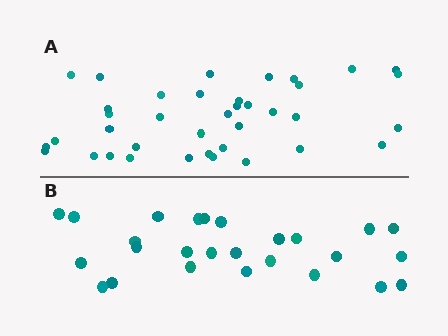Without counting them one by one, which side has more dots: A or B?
Region A (the top region) has more dots.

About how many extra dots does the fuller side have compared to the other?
Region A has roughly 12 or so more dots than region B.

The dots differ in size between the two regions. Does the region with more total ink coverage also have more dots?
No. Region B has more total ink coverage because its dots are larger, but region A actually contains more individual dots. Total area can be misleading — the number of items is what matters here.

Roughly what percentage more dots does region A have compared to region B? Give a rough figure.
About 45% more.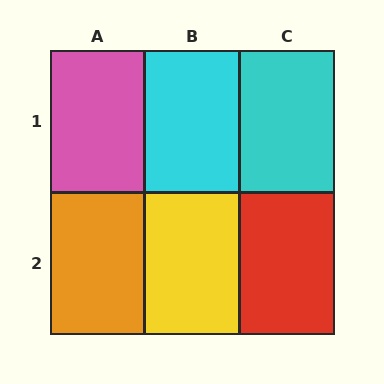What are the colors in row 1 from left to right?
Pink, cyan, cyan.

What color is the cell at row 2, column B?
Yellow.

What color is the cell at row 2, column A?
Orange.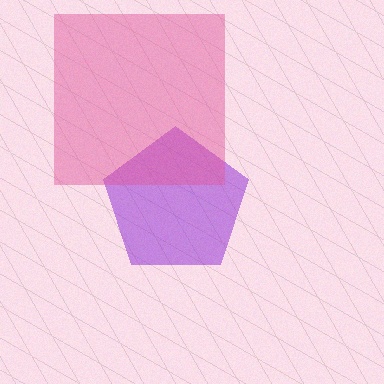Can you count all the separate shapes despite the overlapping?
Yes, there are 2 separate shapes.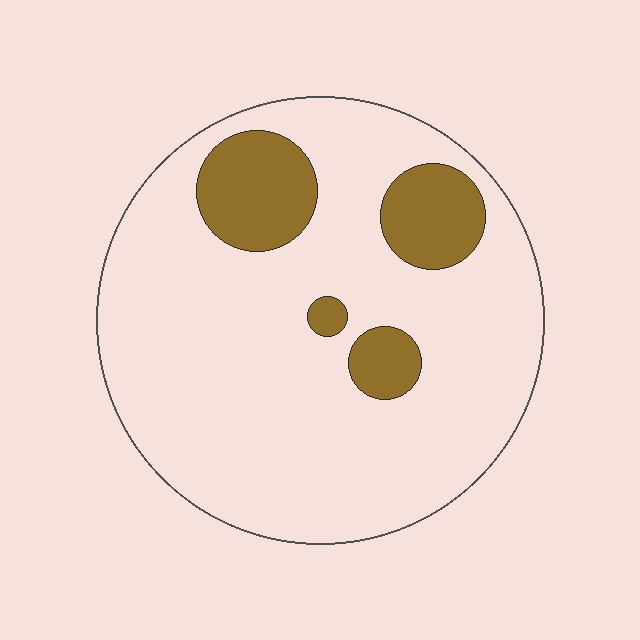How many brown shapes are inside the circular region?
4.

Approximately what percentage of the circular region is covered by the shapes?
Approximately 15%.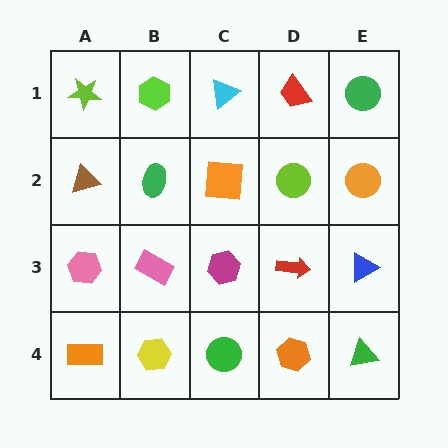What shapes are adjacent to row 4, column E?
A blue triangle (row 3, column E), an orange hexagon (row 4, column D).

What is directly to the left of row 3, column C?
A pink rectangle.